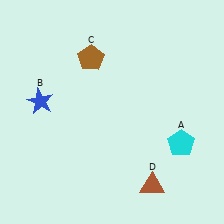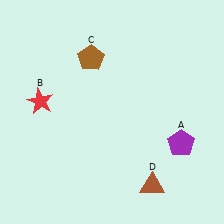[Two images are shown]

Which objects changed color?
A changed from cyan to purple. B changed from blue to red.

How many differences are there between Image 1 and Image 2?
There are 2 differences between the two images.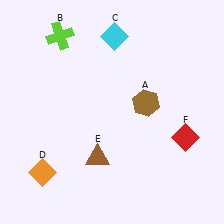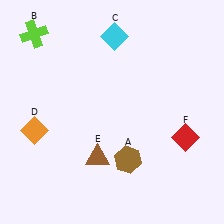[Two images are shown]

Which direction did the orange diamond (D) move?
The orange diamond (D) moved up.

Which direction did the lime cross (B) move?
The lime cross (B) moved left.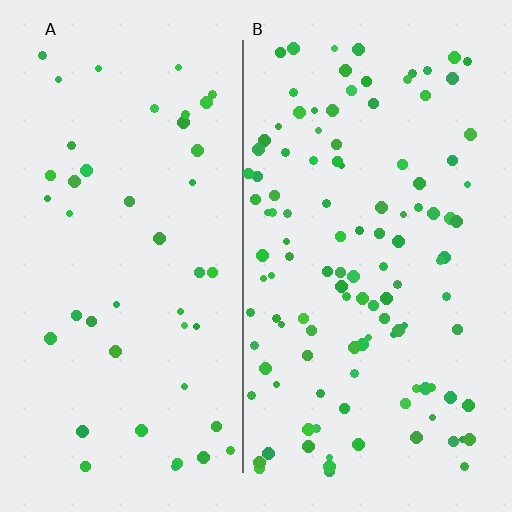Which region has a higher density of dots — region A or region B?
B (the right).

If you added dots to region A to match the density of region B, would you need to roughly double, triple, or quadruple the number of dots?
Approximately triple.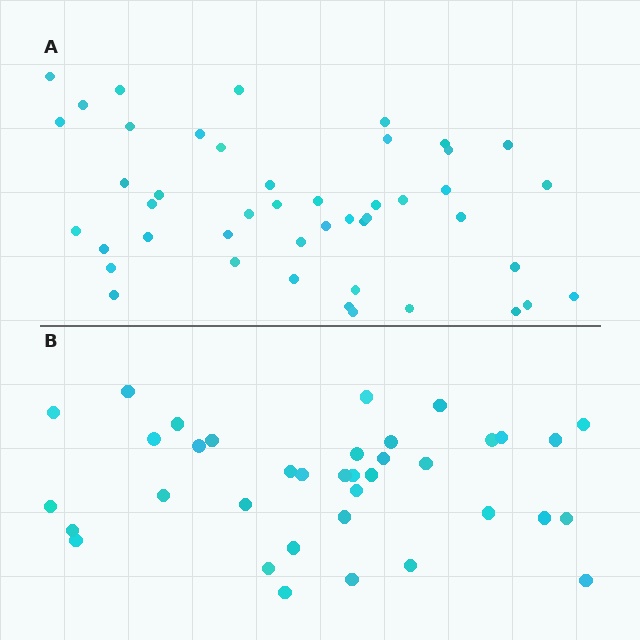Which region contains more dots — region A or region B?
Region A (the top region) has more dots.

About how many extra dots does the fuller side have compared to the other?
Region A has roughly 8 or so more dots than region B.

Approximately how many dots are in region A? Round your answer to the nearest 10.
About 50 dots. (The exact count is 46, which rounds to 50.)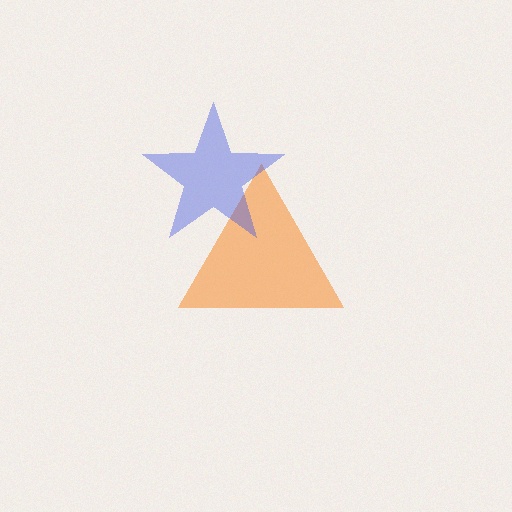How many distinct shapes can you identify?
There are 2 distinct shapes: an orange triangle, a blue star.